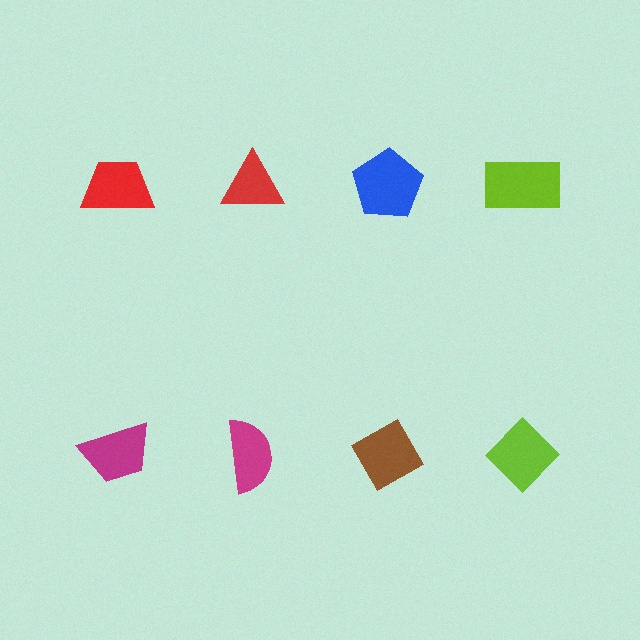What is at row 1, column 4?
A lime rectangle.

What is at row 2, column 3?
A brown diamond.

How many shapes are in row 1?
4 shapes.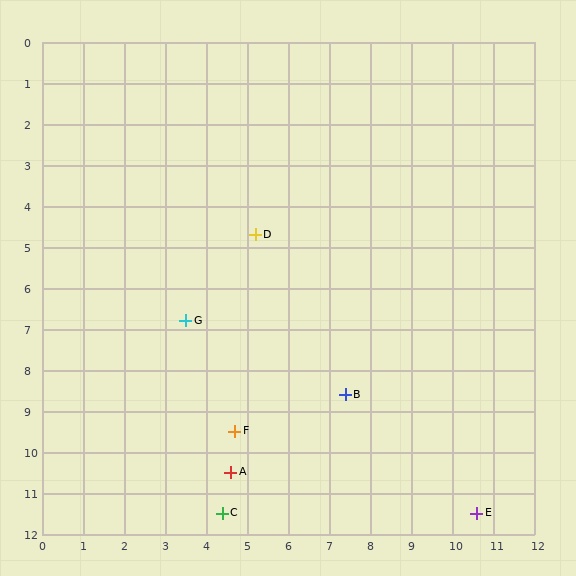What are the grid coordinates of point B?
Point B is at approximately (7.4, 8.6).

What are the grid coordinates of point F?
Point F is at approximately (4.7, 9.5).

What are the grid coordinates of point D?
Point D is at approximately (5.2, 4.7).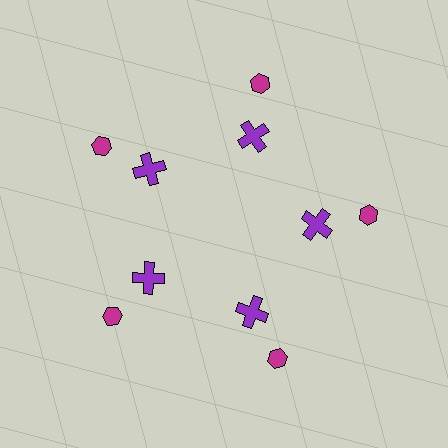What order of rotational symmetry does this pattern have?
This pattern has 5-fold rotational symmetry.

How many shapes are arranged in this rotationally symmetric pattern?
There are 10 shapes, arranged in 5 groups of 2.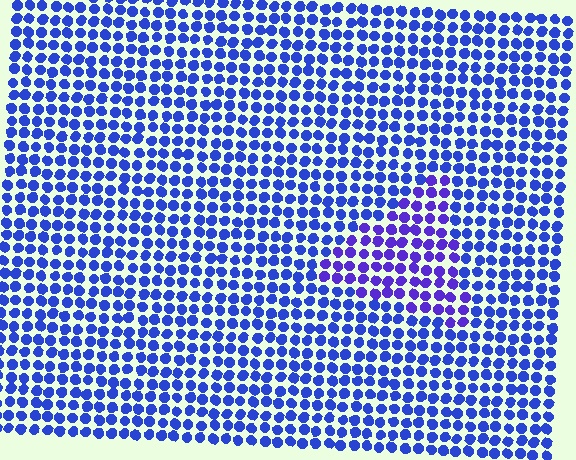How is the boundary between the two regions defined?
The boundary is defined purely by a slight shift in hue (about 26 degrees). Spacing, size, and orientation are identical on both sides.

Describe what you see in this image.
The image is filled with small blue elements in a uniform arrangement. A triangle-shaped region is visible where the elements are tinted to a slightly different hue, forming a subtle color boundary.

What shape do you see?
I see a triangle.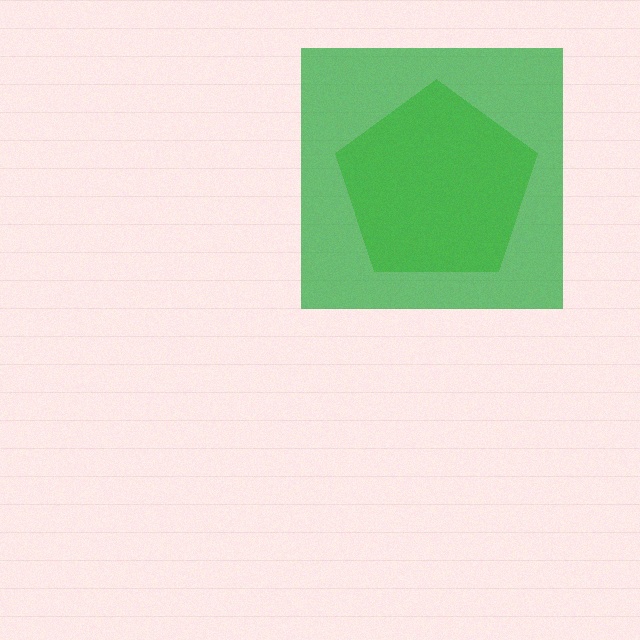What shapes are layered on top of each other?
The layered shapes are: a lime pentagon, a green square.